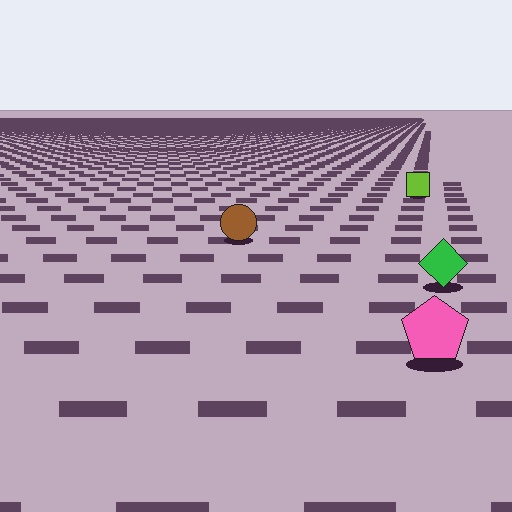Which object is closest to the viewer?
The pink pentagon is closest. The texture marks near it are larger and more spread out.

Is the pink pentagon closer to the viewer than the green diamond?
Yes. The pink pentagon is closer — you can tell from the texture gradient: the ground texture is coarser near it.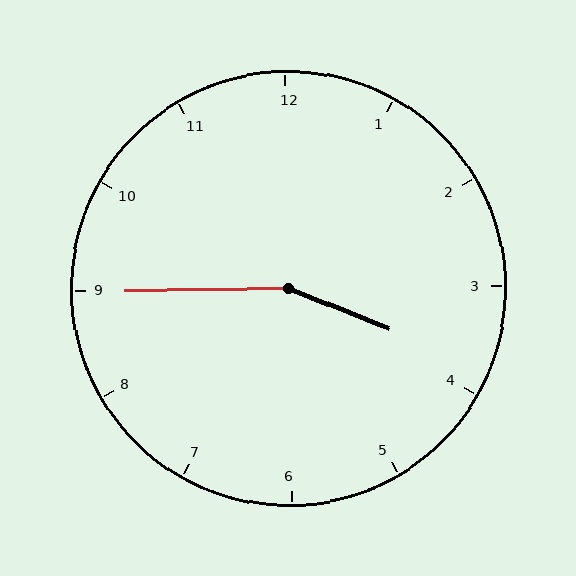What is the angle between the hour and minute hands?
Approximately 158 degrees.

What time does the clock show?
3:45.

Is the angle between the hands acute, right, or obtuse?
It is obtuse.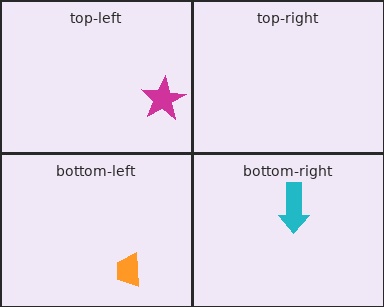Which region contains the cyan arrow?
The bottom-right region.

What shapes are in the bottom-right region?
The cyan arrow.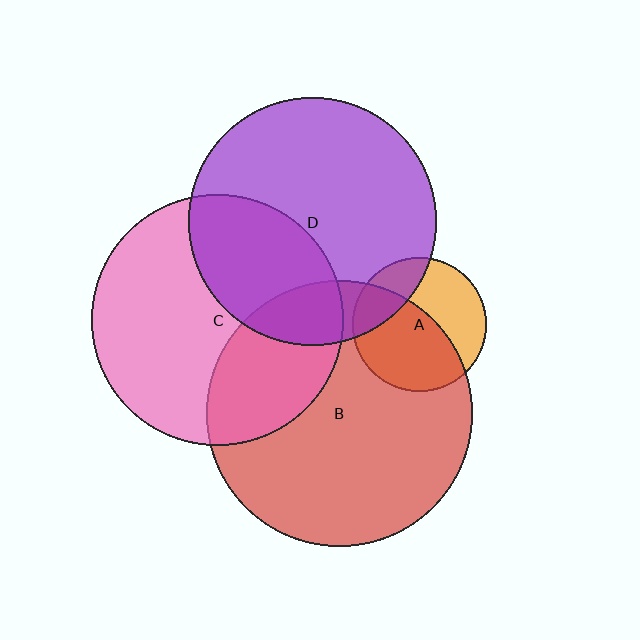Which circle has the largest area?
Circle B (red).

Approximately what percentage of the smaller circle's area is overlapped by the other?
Approximately 55%.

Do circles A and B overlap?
Yes.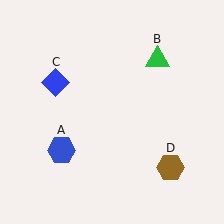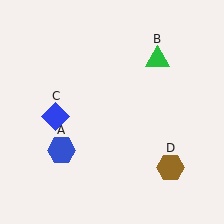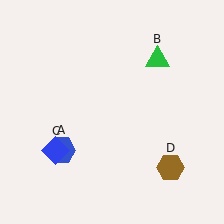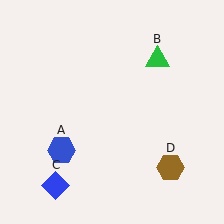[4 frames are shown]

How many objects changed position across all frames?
1 object changed position: blue diamond (object C).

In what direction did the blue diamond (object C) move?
The blue diamond (object C) moved down.